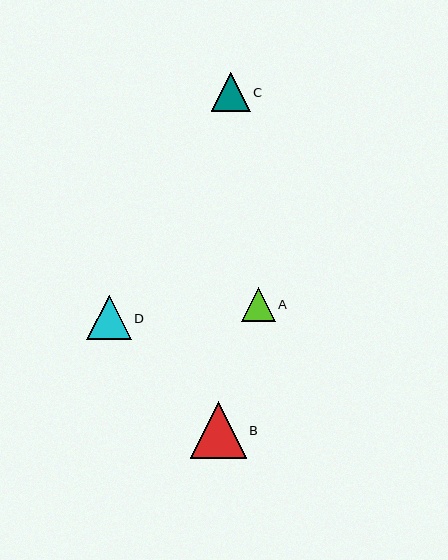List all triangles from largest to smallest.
From largest to smallest: B, D, C, A.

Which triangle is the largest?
Triangle B is the largest with a size of approximately 56 pixels.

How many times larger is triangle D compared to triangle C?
Triangle D is approximately 1.1 times the size of triangle C.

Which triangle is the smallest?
Triangle A is the smallest with a size of approximately 34 pixels.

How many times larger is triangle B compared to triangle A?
Triangle B is approximately 1.7 times the size of triangle A.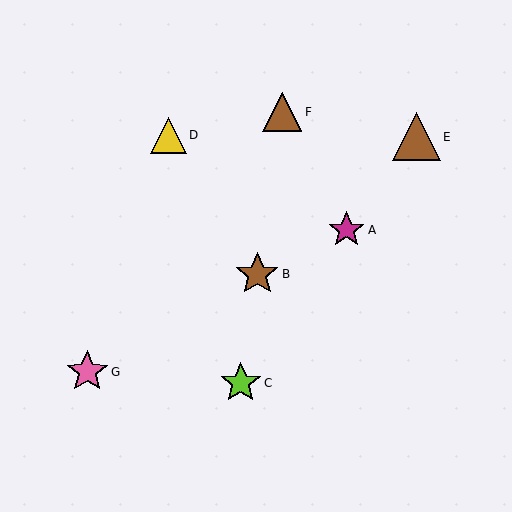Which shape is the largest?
The brown triangle (labeled E) is the largest.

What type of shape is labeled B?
Shape B is a brown star.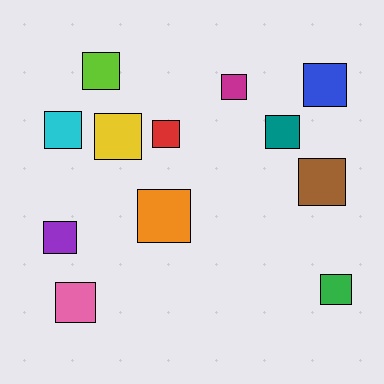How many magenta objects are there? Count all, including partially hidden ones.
There is 1 magenta object.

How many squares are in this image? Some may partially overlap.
There are 12 squares.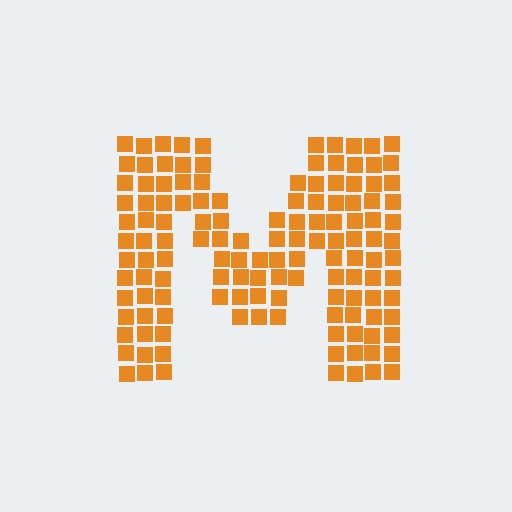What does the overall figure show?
The overall figure shows the letter M.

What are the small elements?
The small elements are squares.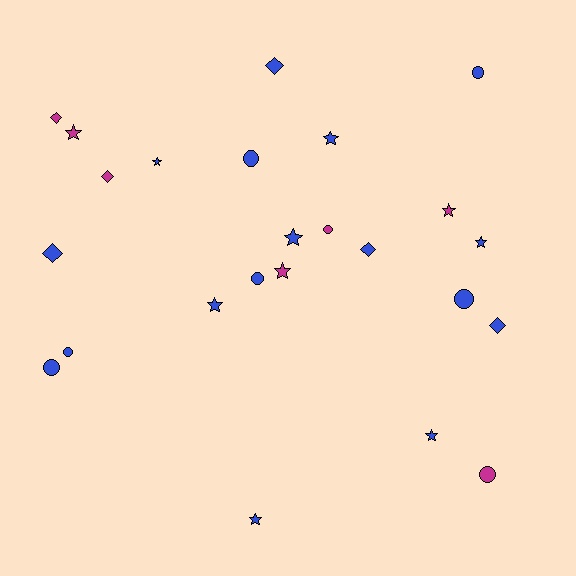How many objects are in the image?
There are 24 objects.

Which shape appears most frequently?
Star, with 10 objects.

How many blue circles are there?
There are 6 blue circles.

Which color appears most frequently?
Blue, with 17 objects.